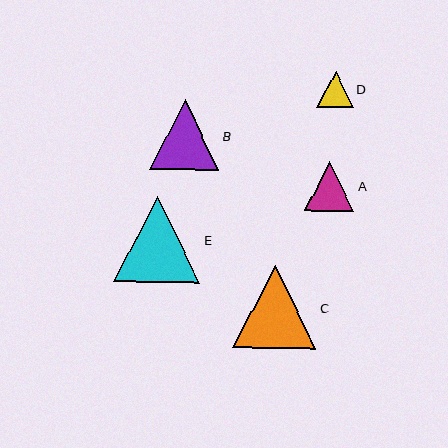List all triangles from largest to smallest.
From largest to smallest: E, C, B, A, D.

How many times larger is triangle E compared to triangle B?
Triangle E is approximately 1.2 times the size of triangle B.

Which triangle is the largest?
Triangle E is the largest with a size of approximately 86 pixels.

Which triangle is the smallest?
Triangle D is the smallest with a size of approximately 36 pixels.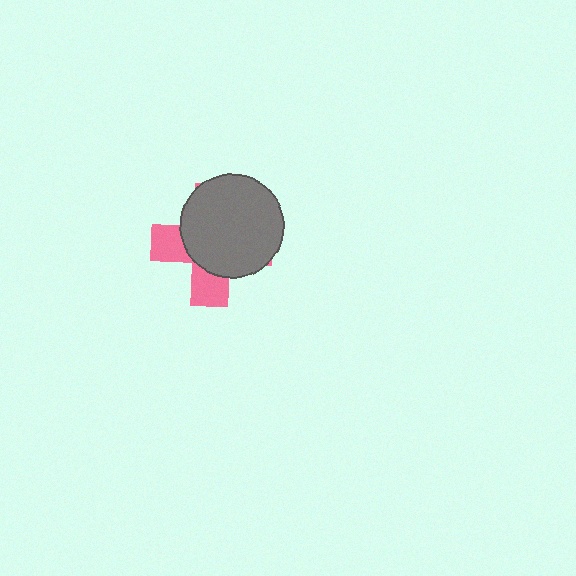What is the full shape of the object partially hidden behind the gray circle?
The partially hidden object is a pink cross.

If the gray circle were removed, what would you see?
You would see the complete pink cross.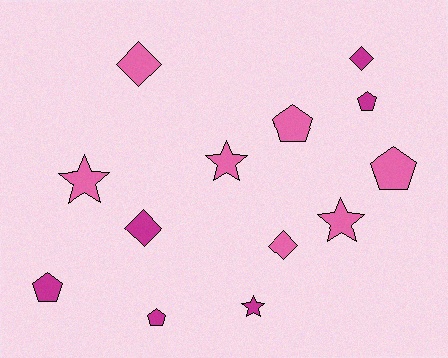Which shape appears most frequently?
Pentagon, with 5 objects.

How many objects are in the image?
There are 13 objects.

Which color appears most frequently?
Pink, with 7 objects.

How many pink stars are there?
There are 3 pink stars.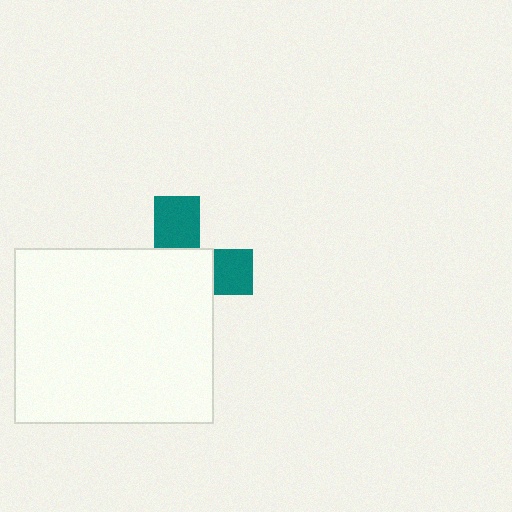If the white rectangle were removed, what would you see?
You would see the complete teal cross.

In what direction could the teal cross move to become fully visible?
The teal cross could move toward the upper-right. That would shift it out from behind the white rectangle entirely.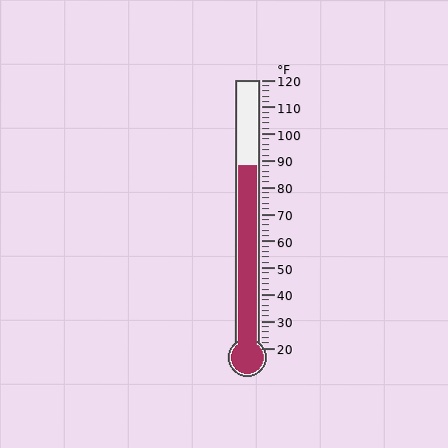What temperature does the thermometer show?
The thermometer shows approximately 88°F.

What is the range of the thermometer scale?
The thermometer scale ranges from 20°F to 120°F.